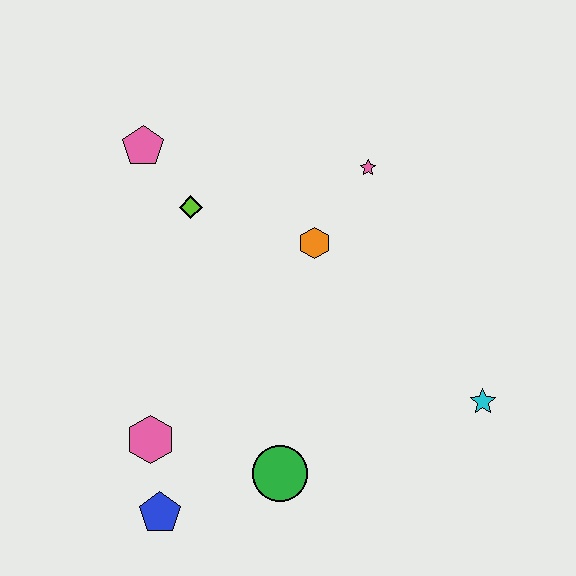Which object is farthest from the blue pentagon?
The pink star is farthest from the blue pentagon.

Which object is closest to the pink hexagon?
The blue pentagon is closest to the pink hexagon.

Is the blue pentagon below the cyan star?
Yes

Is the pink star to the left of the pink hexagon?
No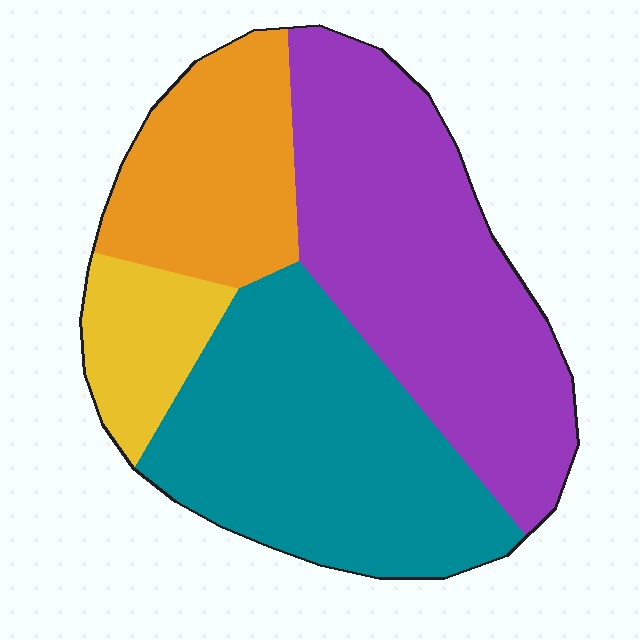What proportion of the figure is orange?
Orange takes up between a sixth and a third of the figure.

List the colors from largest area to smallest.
From largest to smallest: purple, teal, orange, yellow.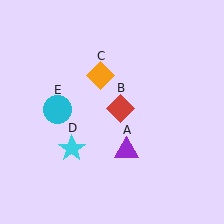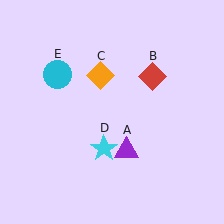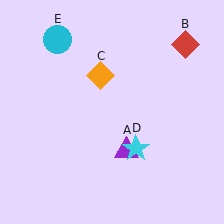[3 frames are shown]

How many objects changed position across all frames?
3 objects changed position: red diamond (object B), cyan star (object D), cyan circle (object E).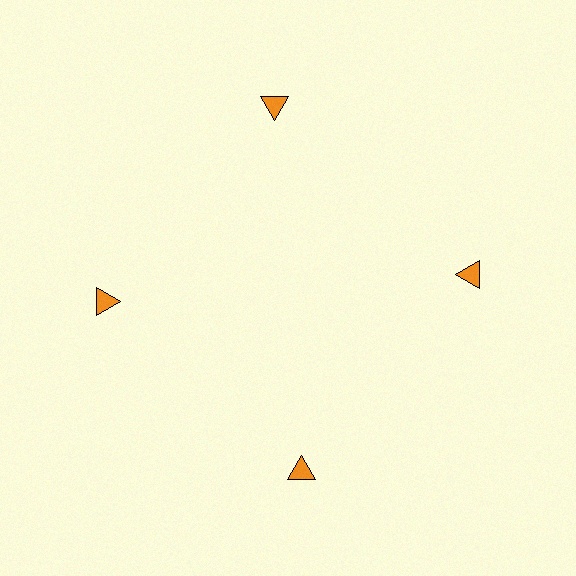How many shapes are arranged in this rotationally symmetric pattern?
There are 4 shapes, arranged in 4 groups of 1.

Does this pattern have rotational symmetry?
Yes, this pattern has 4-fold rotational symmetry. It looks the same after rotating 90 degrees around the center.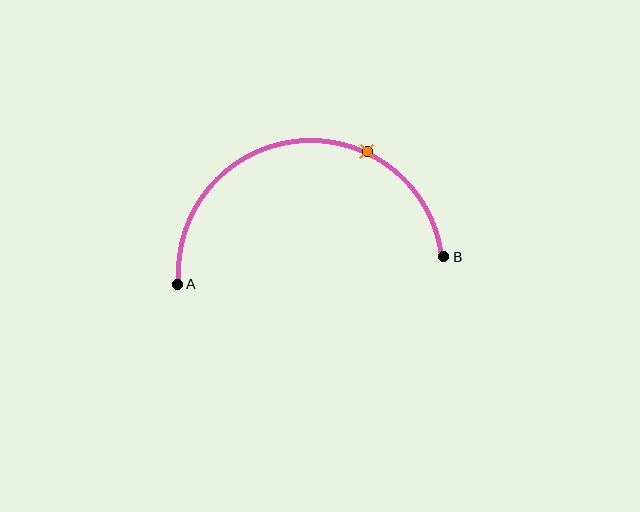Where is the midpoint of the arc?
The arc midpoint is the point on the curve farthest from the straight line joining A and B. It sits above that line.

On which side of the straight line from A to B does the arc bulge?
The arc bulges above the straight line connecting A and B.